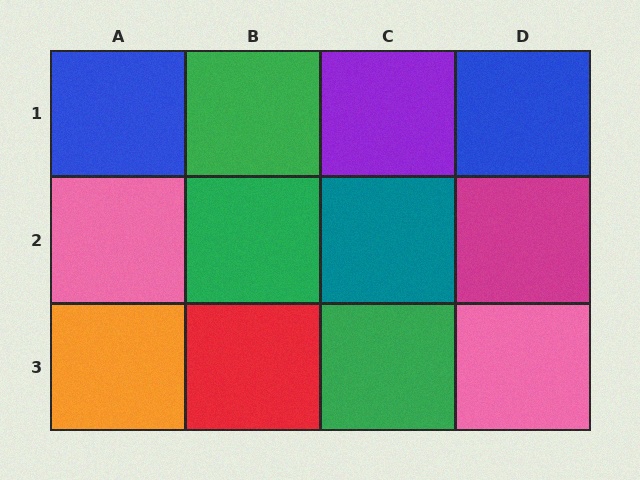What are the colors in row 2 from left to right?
Pink, green, teal, magenta.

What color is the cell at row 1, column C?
Purple.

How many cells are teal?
1 cell is teal.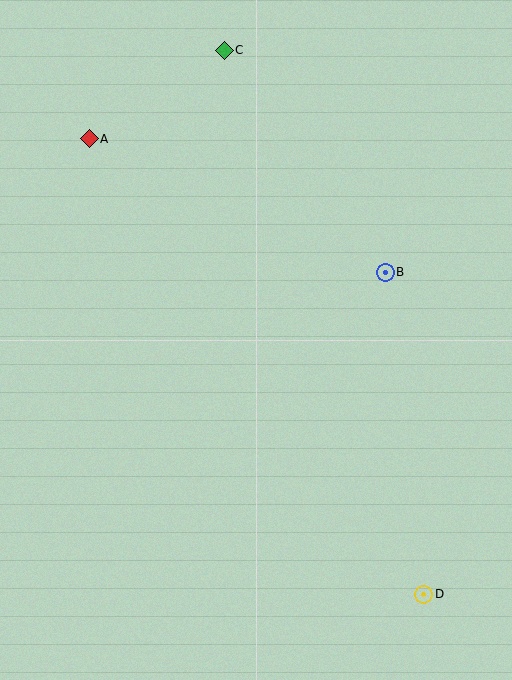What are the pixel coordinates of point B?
Point B is at (385, 272).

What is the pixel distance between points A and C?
The distance between A and C is 162 pixels.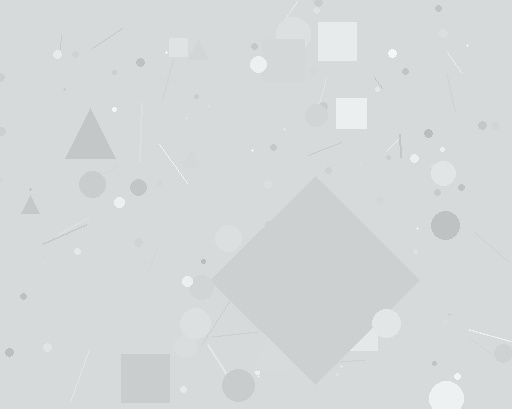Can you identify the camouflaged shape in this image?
The camouflaged shape is a diamond.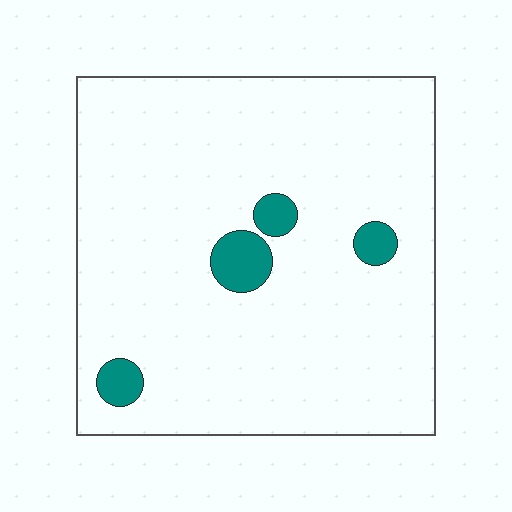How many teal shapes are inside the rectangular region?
4.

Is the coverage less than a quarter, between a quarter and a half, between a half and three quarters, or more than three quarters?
Less than a quarter.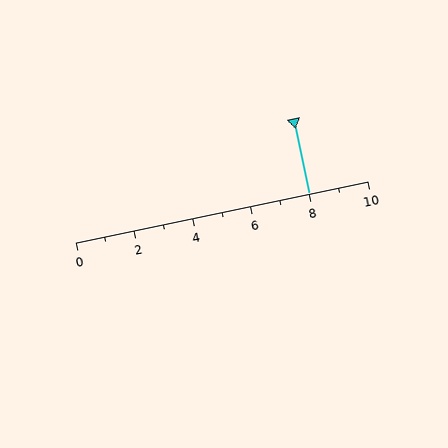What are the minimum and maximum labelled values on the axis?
The axis runs from 0 to 10.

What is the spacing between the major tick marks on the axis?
The major ticks are spaced 2 apart.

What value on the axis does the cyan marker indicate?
The marker indicates approximately 8.